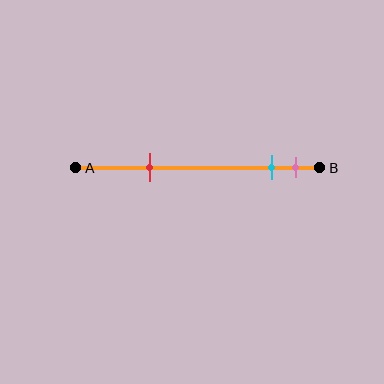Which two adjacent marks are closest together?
The cyan and pink marks are the closest adjacent pair.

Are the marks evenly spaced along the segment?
No, the marks are not evenly spaced.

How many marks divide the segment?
There are 3 marks dividing the segment.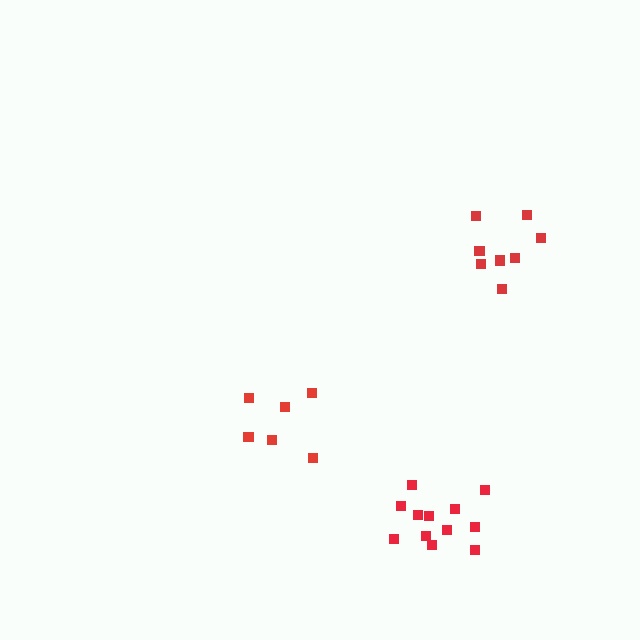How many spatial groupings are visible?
There are 3 spatial groupings.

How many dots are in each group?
Group 1: 6 dots, Group 2: 12 dots, Group 3: 8 dots (26 total).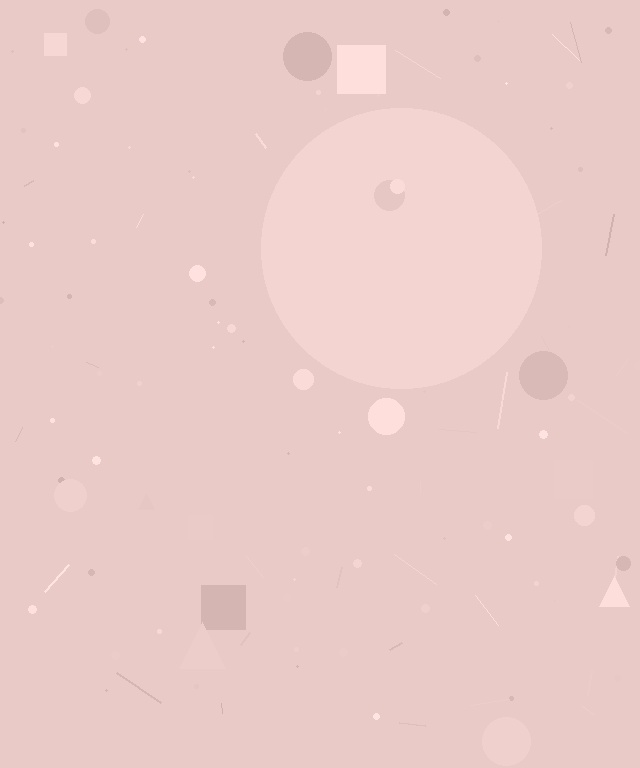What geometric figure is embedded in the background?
A circle is embedded in the background.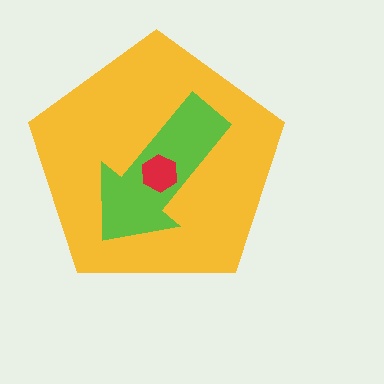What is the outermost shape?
The yellow pentagon.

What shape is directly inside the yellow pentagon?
The lime arrow.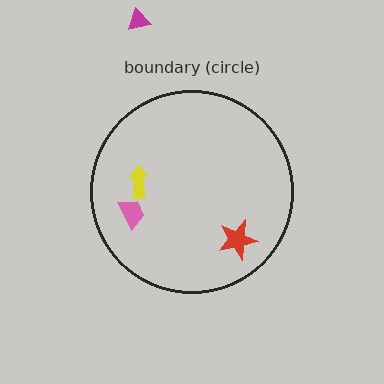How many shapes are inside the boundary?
3 inside, 1 outside.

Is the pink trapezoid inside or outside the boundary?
Inside.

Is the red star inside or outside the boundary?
Inside.